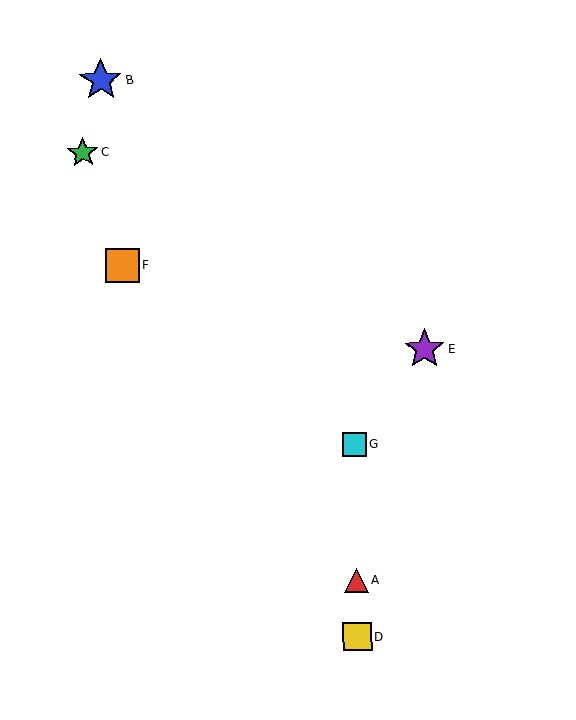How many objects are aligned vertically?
3 objects (A, D, G) are aligned vertically.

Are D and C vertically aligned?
No, D is at x≈357 and C is at x≈83.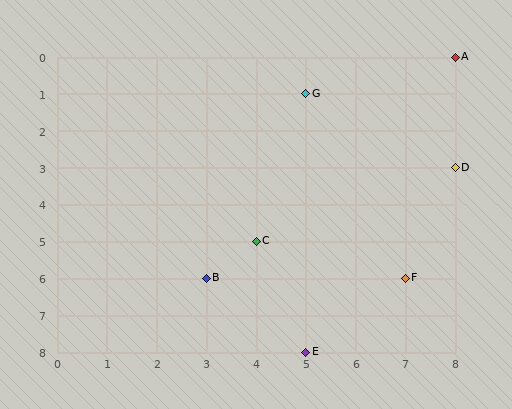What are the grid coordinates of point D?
Point D is at grid coordinates (8, 3).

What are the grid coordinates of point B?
Point B is at grid coordinates (3, 6).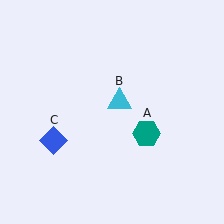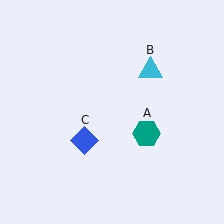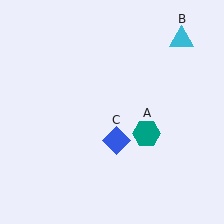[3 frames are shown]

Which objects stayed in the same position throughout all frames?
Teal hexagon (object A) remained stationary.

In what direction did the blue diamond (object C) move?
The blue diamond (object C) moved right.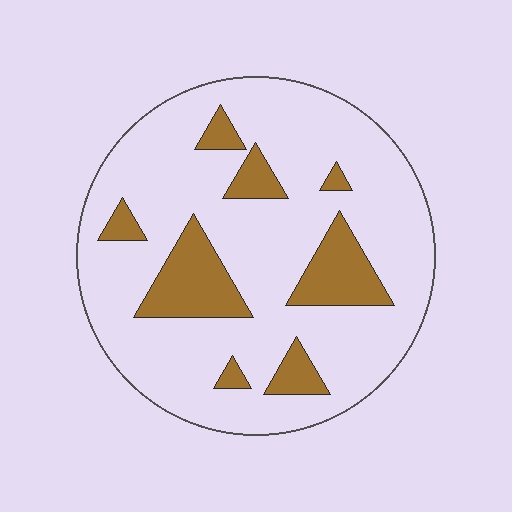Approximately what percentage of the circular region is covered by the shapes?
Approximately 20%.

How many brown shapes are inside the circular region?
8.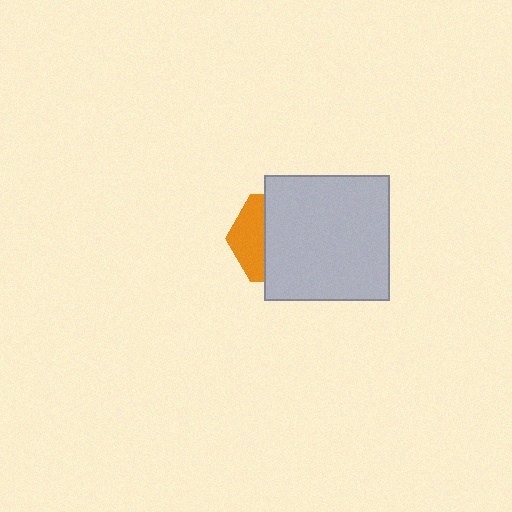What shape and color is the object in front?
The object in front is a light gray square.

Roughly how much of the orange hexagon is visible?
A small part of it is visible (roughly 34%).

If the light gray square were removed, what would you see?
You would see the complete orange hexagon.